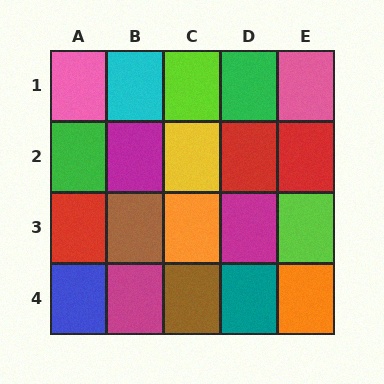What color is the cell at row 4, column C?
Brown.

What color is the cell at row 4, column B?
Magenta.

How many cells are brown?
2 cells are brown.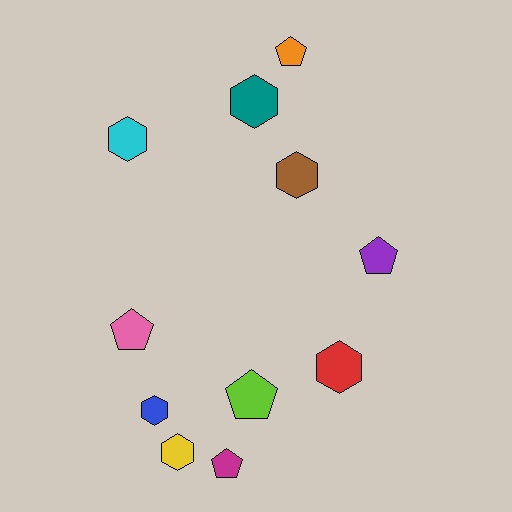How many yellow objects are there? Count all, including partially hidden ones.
There is 1 yellow object.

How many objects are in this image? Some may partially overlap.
There are 11 objects.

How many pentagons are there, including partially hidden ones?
There are 5 pentagons.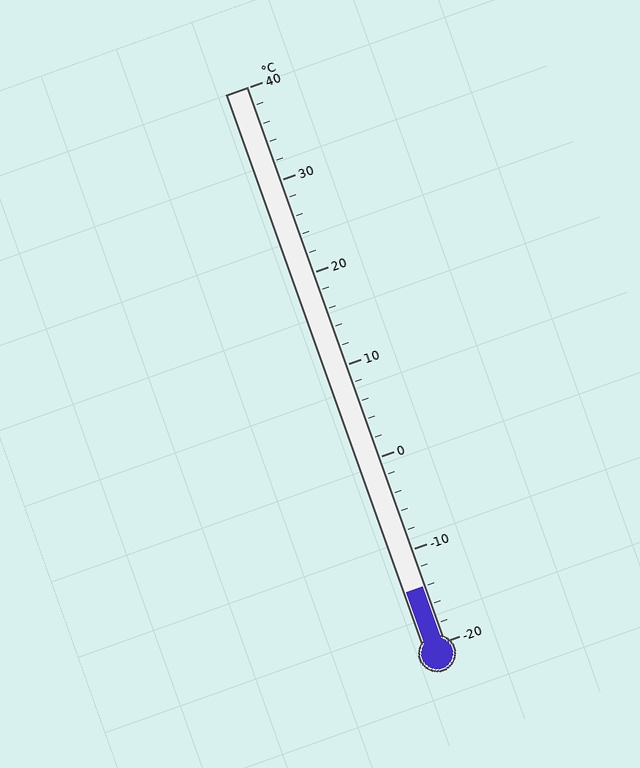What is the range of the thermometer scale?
The thermometer scale ranges from -20°C to 40°C.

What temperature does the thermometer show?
The thermometer shows approximately -14°C.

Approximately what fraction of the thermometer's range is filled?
The thermometer is filled to approximately 10% of its range.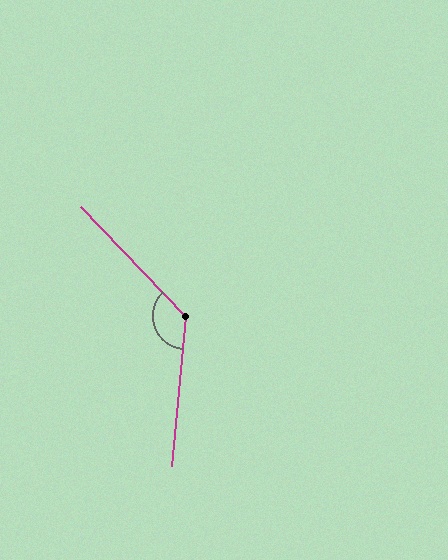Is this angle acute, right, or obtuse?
It is obtuse.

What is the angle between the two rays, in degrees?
Approximately 131 degrees.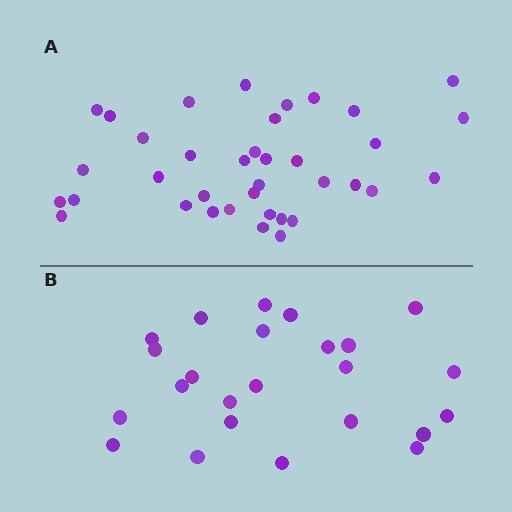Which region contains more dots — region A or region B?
Region A (the top region) has more dots.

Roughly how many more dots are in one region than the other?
Region A has approximately 15 more dots than region B.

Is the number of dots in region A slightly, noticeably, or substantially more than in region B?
Region A has substantially more. The ratio is roughly 1.5 to 1.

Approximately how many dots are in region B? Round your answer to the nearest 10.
About 20 dots. (The exact count is 24, which rounds to 20.)